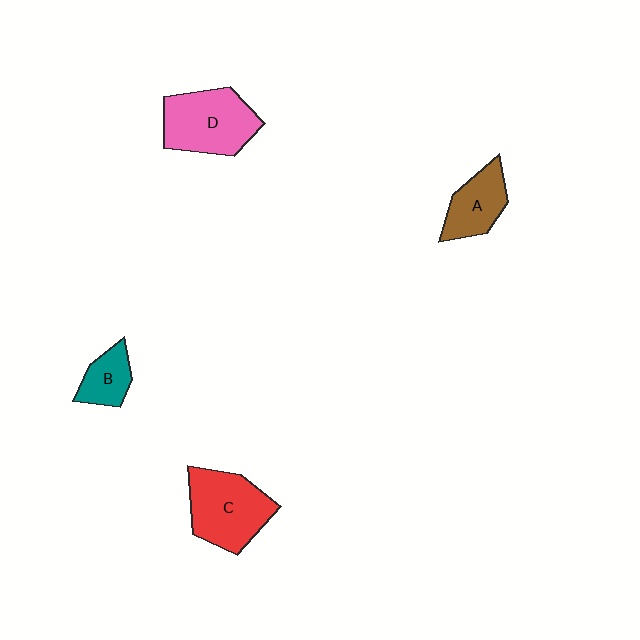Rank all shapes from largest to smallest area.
From largest to smallest: C (red), D (pink), A (brown), B (teal).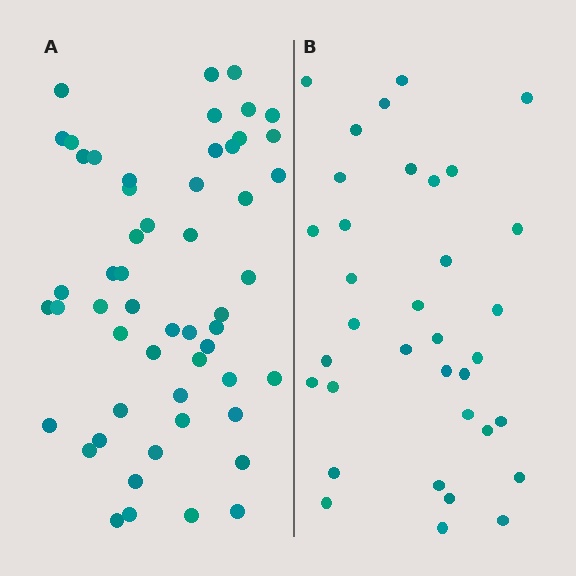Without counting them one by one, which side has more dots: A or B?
Region A (the left region) has more dots.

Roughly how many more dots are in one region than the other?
Region A has approximately 20 more dots than region B.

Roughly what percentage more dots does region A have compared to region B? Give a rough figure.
About 55% more.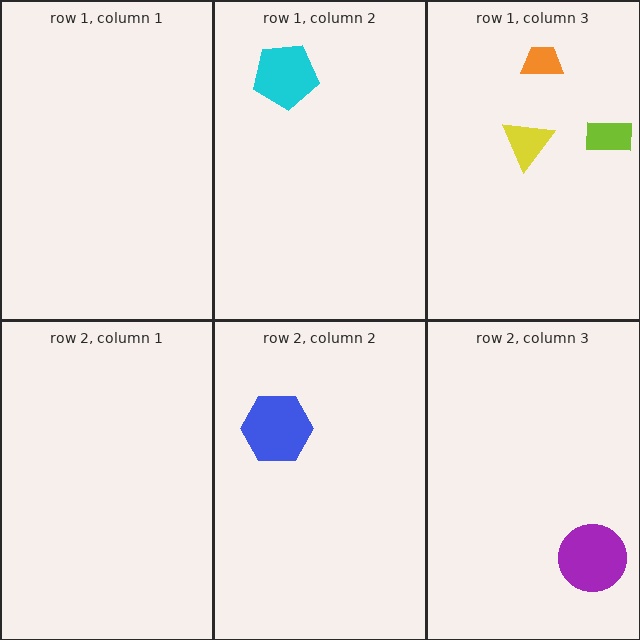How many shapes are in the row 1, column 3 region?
3.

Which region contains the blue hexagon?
The row 2, column 2 region.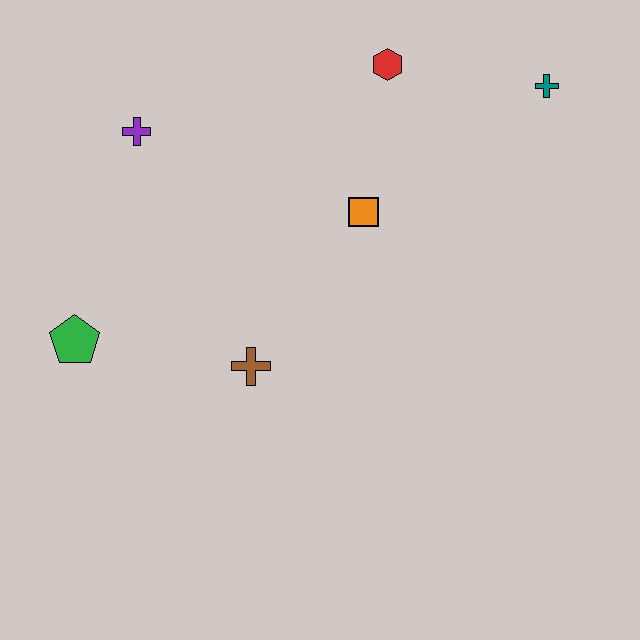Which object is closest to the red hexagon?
The orange square is closest to the red hexagon.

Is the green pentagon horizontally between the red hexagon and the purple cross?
No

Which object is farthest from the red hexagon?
The green pentagon is farthest from the red hexagon.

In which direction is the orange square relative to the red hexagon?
The orange square is below the red hexagon.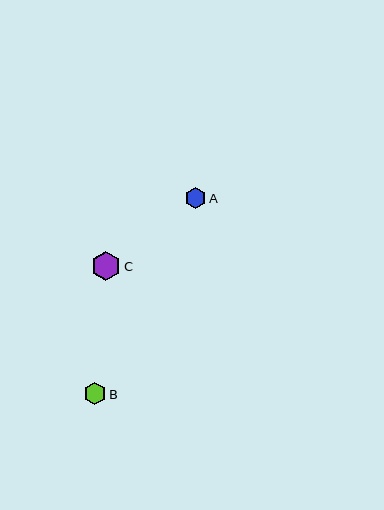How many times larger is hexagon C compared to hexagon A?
Hexagon C is approximately 1.4 times the size of hexagon A.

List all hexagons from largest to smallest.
From largest to smallest: C, B, A.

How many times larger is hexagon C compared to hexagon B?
Hexagon C is approximately 1.3 times the size of hexagon B.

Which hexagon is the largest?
Hexagon C is the largest with a size of approximately 30 pixels.